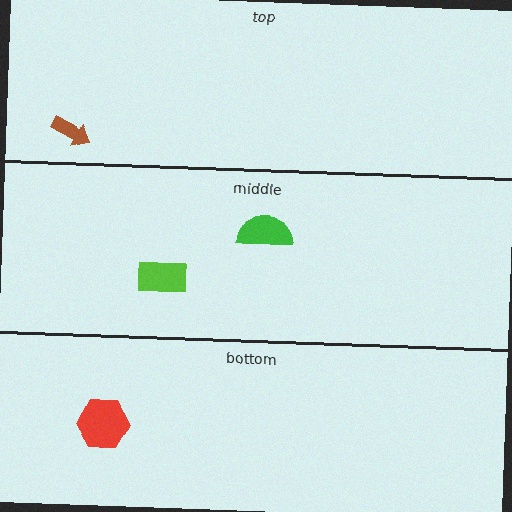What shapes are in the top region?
The brown arrow.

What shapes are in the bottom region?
The red hexagon.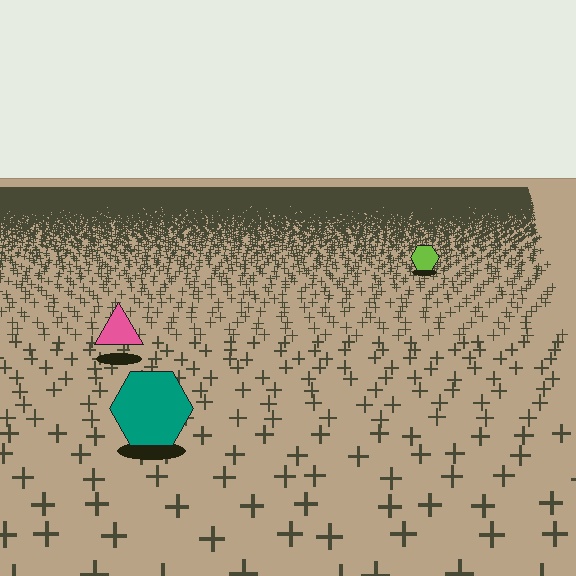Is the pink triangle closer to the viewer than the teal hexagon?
No. The teal hexagon is closer — you can tell from the texture gradient: the ground texture is coarser near it.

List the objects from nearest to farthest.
From nearest to farthest: the teal hexagon, the pink triangle, the lime hexagon.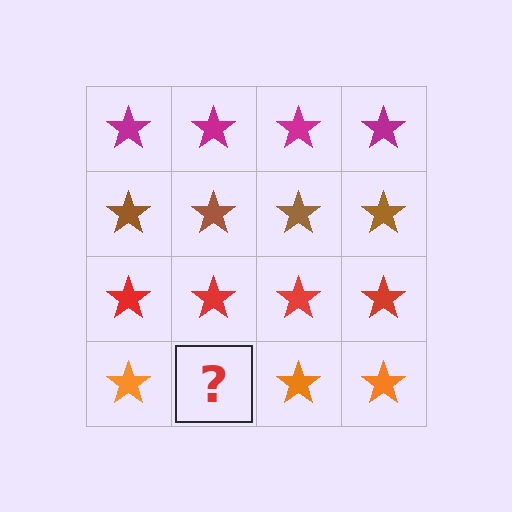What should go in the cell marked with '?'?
The missing cell should contain an orange star.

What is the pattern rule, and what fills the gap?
The rule is that each row has a consistent color. The gap should be filled with an orange star.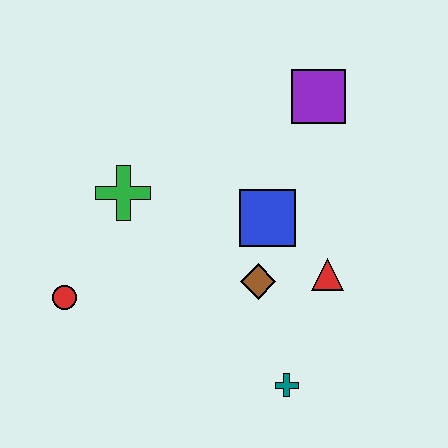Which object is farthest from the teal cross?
The purple square is farthest from the teal cross.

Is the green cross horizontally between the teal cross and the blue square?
No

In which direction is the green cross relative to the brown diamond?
The green cross is to the left of the brown diamond.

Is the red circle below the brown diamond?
Yes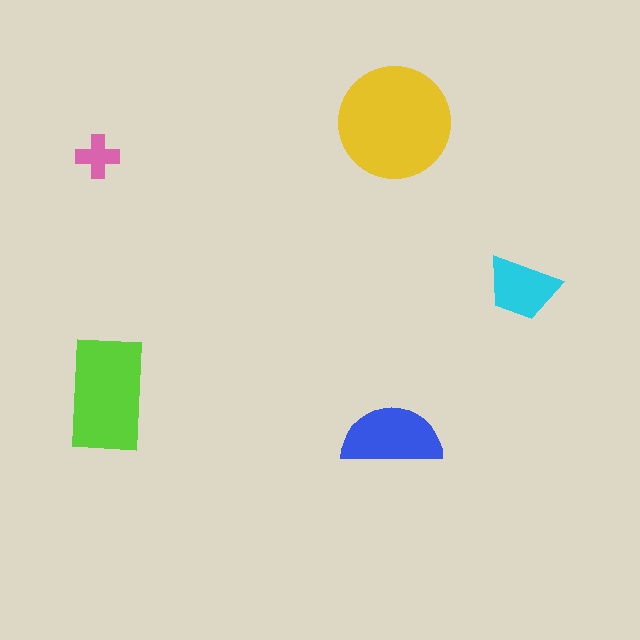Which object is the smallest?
The pink cross.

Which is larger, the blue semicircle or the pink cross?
The blue semicircle.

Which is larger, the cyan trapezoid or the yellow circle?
The yellow circle.